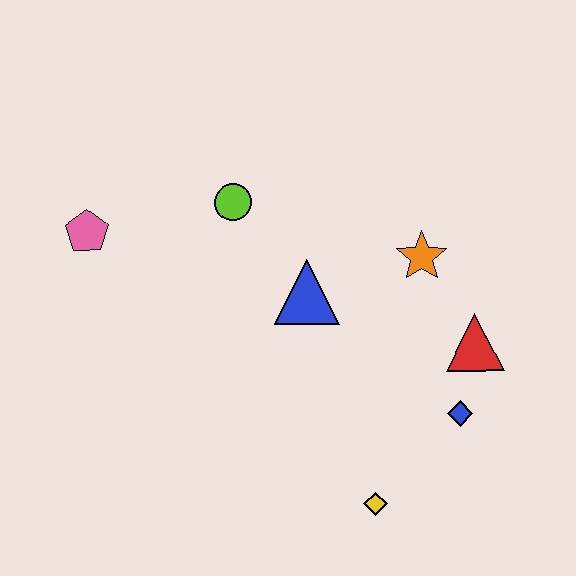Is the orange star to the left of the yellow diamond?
No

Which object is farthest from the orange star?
The pink pentagon is farthest from the orange star.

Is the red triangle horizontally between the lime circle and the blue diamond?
No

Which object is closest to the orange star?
The red triangle is closest to the orange star.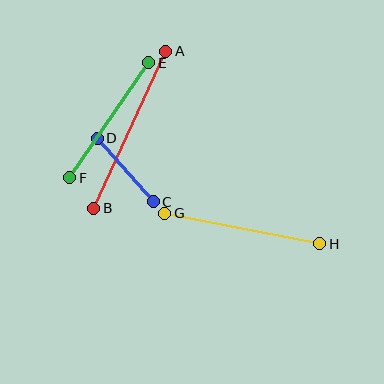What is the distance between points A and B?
The distance is approximately 173 pixels.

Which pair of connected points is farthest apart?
Points A and B are farthest apart.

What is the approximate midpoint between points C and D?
The midpoint is at approximately (125, 170) pixels.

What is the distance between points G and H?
The distance is approximately 158 pixels.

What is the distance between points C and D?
The distance is approximately 85 pixels.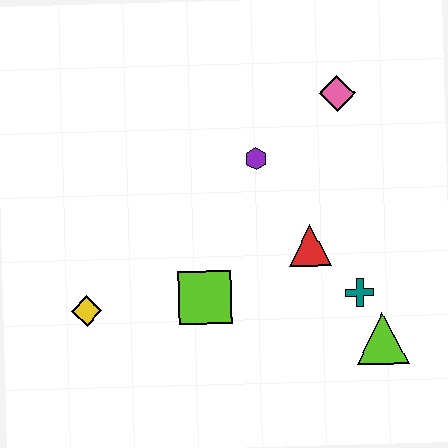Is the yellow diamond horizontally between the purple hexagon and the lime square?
No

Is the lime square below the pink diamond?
Yes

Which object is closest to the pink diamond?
The purple hexagon is closest to the pink diamond.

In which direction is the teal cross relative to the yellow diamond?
The teal cross is to the right of the yellow diamond.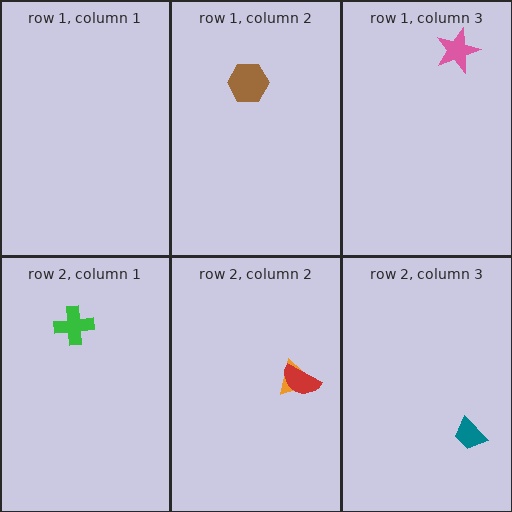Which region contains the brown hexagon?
The row 1, column 2 region.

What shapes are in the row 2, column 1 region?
The green cross.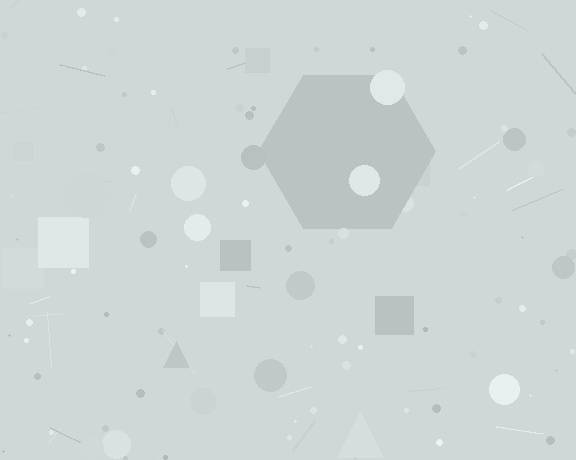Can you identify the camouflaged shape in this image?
The camouflaged shape is a hexagon.